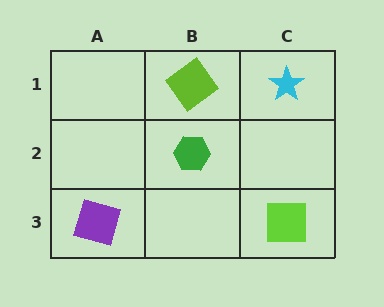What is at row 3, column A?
A purple square.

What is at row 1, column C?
A cyan star.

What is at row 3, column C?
A lime square.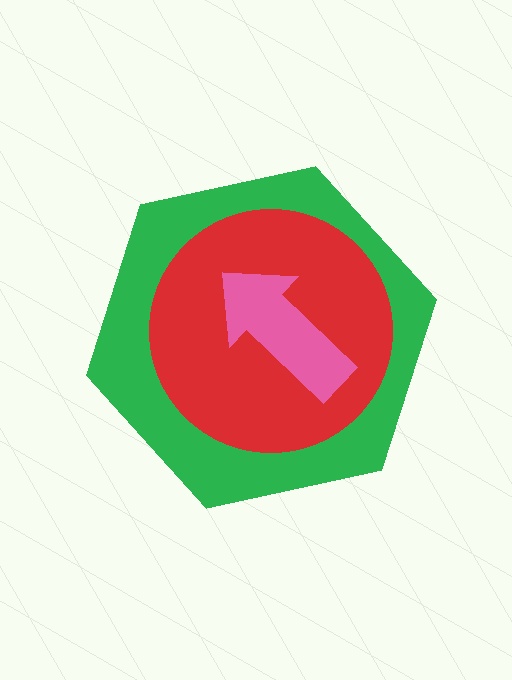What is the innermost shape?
The pink arrow.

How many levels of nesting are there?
3.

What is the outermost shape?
The green hexagon.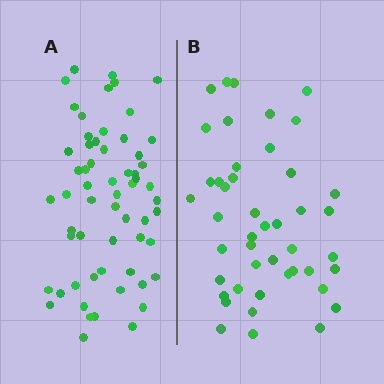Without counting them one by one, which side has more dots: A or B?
Region A (the left region) has more dots.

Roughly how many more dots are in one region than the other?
Region A has approximately 15 more dots than region B.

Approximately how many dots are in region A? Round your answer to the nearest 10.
About 60 dots.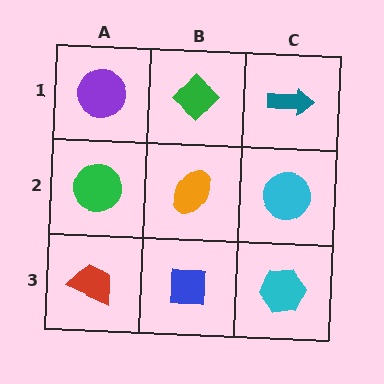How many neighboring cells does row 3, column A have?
2.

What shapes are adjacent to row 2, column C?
A teal arrow (row 1, column C), a cyan hexagon (row 3, column C), an orange ellipse (row 2, column B).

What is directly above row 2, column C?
A teal arrow.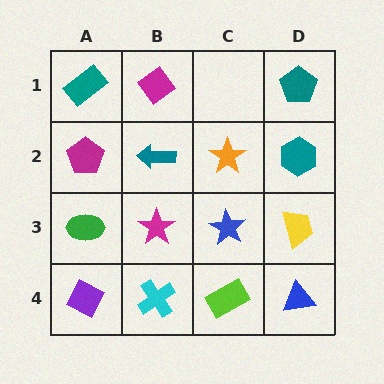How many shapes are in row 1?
3 shapes.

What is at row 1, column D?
A teal pentagon.